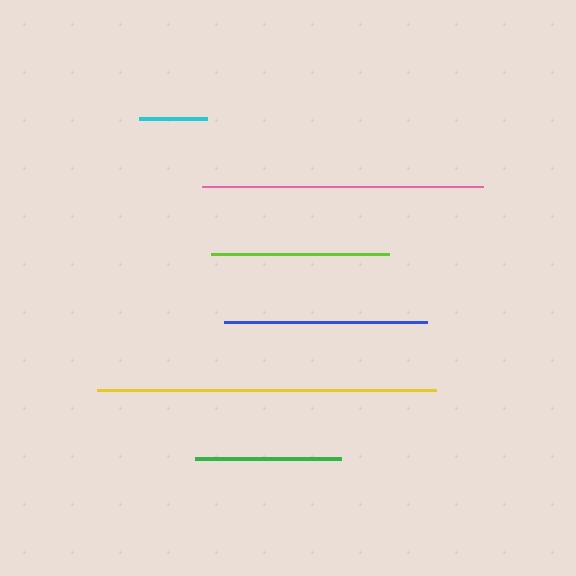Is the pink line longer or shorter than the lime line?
The pink line is longer than the lime line.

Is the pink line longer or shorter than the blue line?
The pink line is longer than the blue line.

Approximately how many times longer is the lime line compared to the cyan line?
The lime line is approximately 2.6 times the length of the cyan line.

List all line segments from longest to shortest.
From longest to shortest: yellow, pink, blue, lime, green, cyan.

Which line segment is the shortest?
The cyan line is the shortest at approximately 68 pixels.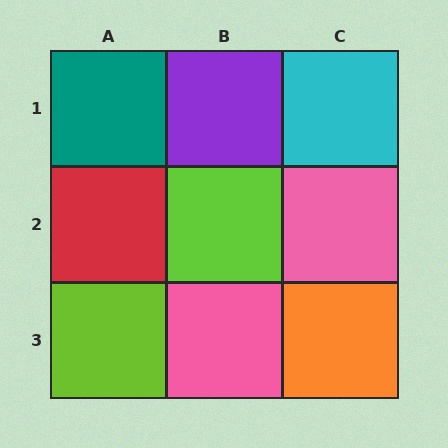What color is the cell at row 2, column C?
Pink.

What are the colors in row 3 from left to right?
Lime, pink, orange.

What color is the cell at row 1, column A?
Teal.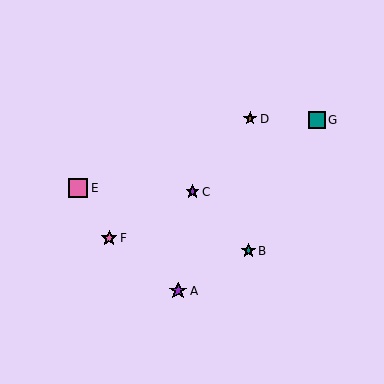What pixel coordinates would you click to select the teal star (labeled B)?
Click at (248, 251) to select the teal star B.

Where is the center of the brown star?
The center of the brown star is at (250, 119).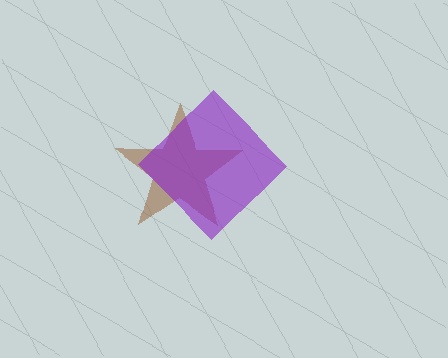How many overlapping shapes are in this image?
There are 2 overlapping shapes in the image.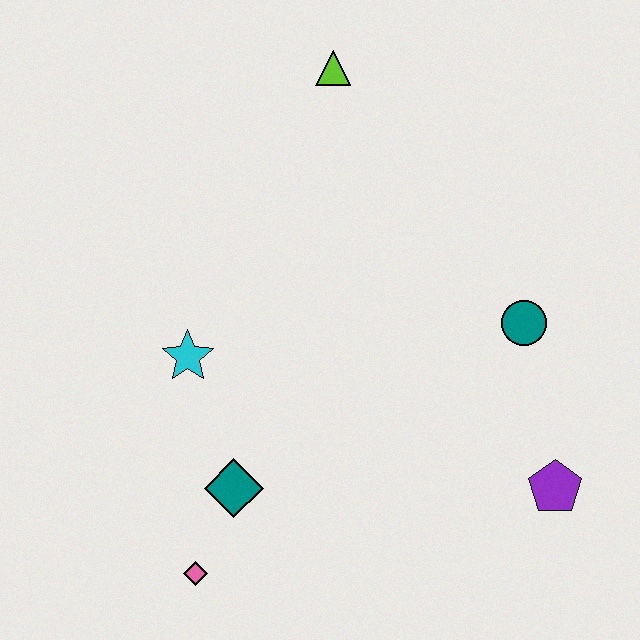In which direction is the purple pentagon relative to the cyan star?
The purple pentagon is to the right of the cyan star.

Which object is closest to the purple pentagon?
The teal circle is closest to the purple pentagon.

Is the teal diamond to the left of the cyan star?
No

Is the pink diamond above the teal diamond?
No